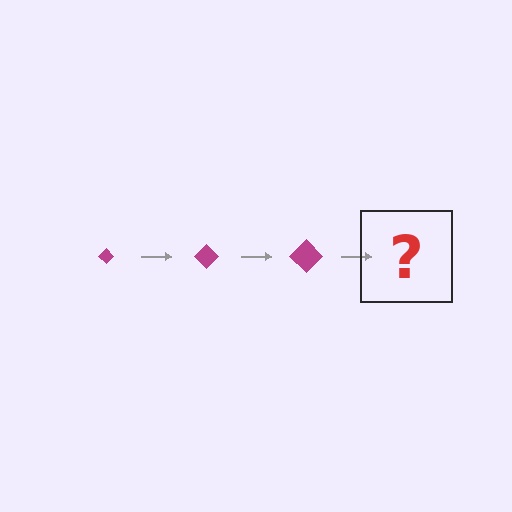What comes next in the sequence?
The next element should be a magenta diamond, larger than the previous one.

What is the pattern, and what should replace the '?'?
The pattern is that the diamond gets progressively larger each step. The '?' should be a magenta diamond, larger than the previous one.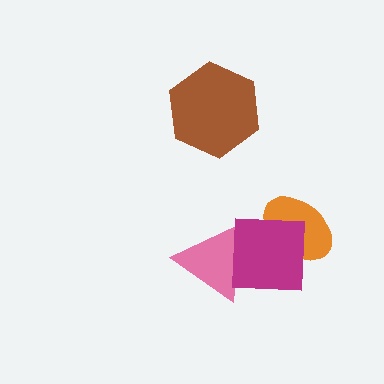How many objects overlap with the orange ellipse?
1 object overlaps with the orange ellipse.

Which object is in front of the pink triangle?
The magenta square is in front of the pink triangle.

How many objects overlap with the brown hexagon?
0 objects overlap with the brown hexagon.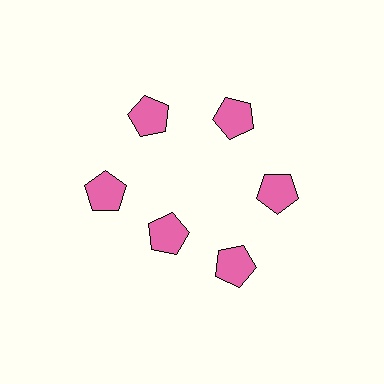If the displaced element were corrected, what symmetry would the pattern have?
It would have 6-fold rotational symmetry — the pattern would map onto itself every 60 degrees.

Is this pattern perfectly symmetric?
No. The 6 pink pentagons are arranged in a ring, but one element near the 7 o'clock position is pulled inward toward the center, breaking the 6-fold rotational symmetry.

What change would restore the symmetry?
The symmetry would be restored by moving it outward, back onto the ring so that all 6 pentagons sit at equal angles and equal distance from the center.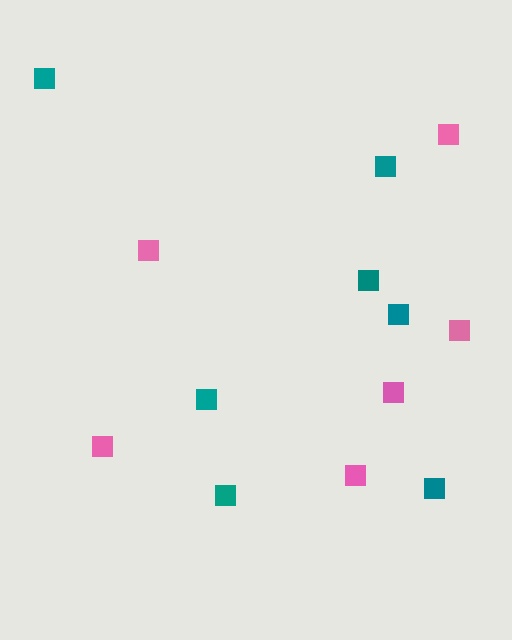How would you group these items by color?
There are 2 groups: one group of pink squares (6) and one group of teal squares (7).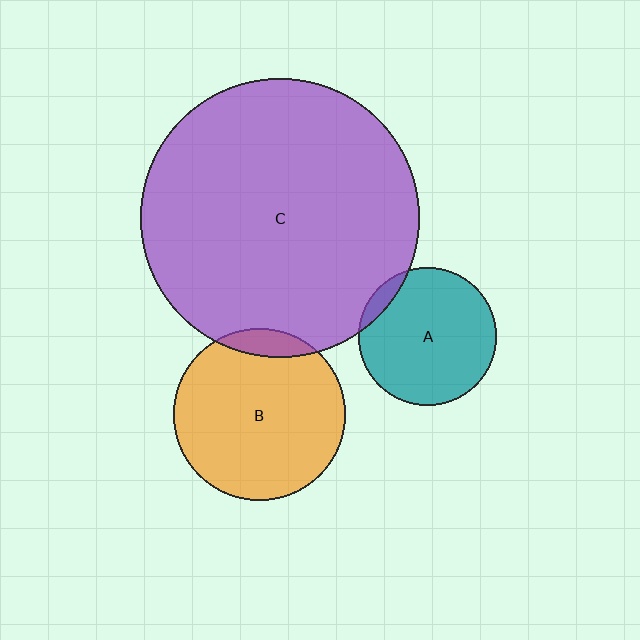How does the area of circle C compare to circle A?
Approximately 4.1 times.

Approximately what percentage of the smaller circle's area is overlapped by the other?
Approximately 5%.